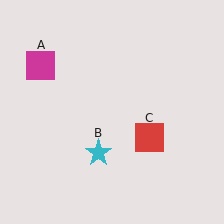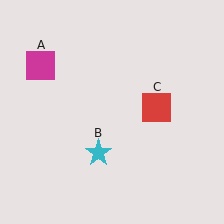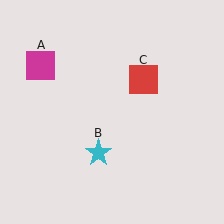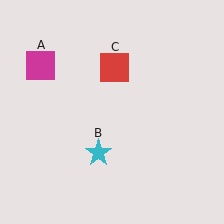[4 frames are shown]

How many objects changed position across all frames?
1 object changed position: red square (object C).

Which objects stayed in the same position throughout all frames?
Magenta square (object A) and cyan star (object B) remained stationary.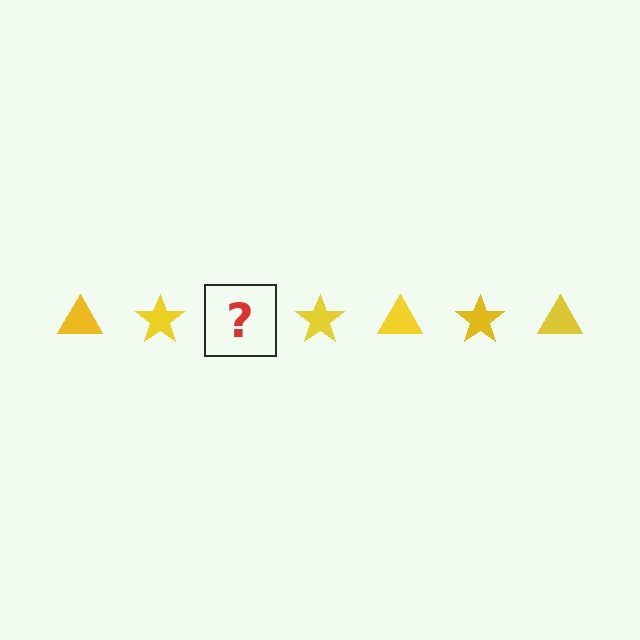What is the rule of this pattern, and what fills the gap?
The rule is that the pattern cycles through triangle, star shapes in yellow. The gap should be filled with a yellow triangle.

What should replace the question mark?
The question mark should be replaced with a yellow triangle.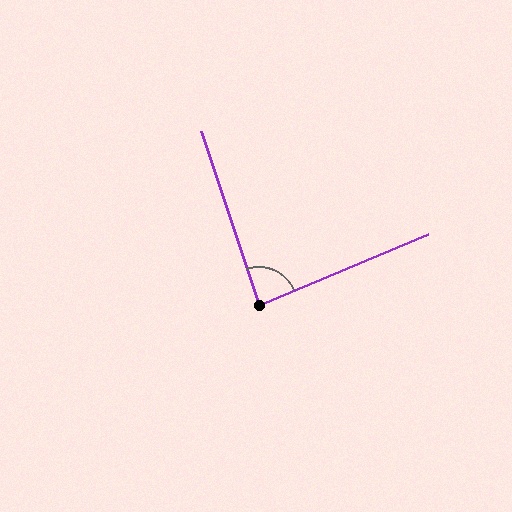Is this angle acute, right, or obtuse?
It is approximately a right angle.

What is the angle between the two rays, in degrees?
Approximately 86 degrees.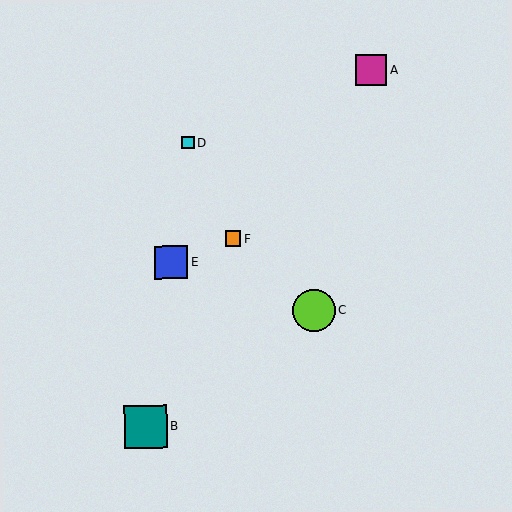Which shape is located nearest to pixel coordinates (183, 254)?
The blue square (labeled E) at (171, 262) is nearest to that location.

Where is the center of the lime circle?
The center of the lime circle is at (314, 311).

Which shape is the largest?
The teal square (labeled B) is the largest.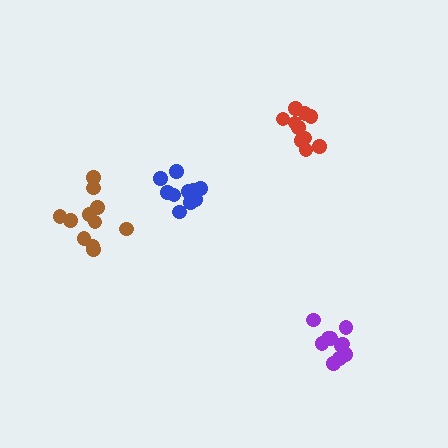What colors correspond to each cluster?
The clusters are colored: red, purple, blue, brown.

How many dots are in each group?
Group 1: 10 dots, Group 2: 10 dots, Group 3: 11 dots, Group 4: 11 dots (42 total).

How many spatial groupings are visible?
There are 4 spatial groupings.